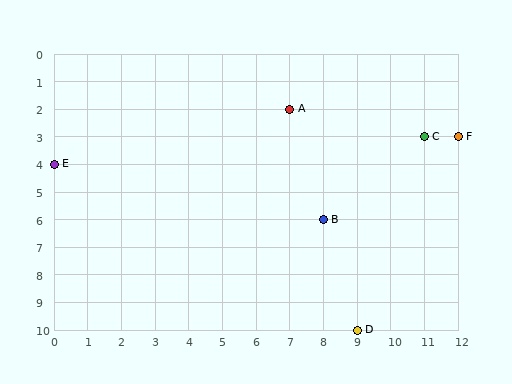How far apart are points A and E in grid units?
Points A and E are 7 columns and 2 rows apart (about 7.3 grid units diagonally).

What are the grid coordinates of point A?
Point A is at grid coordinates (7, 2).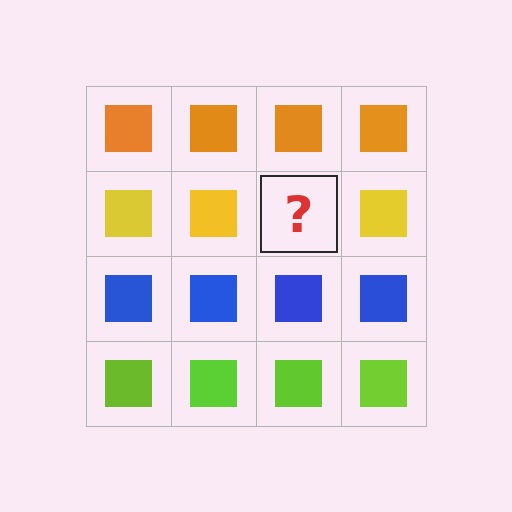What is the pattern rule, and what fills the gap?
The rule is that each row has a consistent color. The gap should be filled with a yellow square.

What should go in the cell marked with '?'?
The missing cell should contain a yellow square.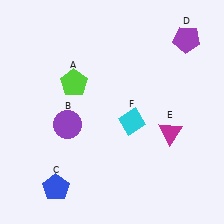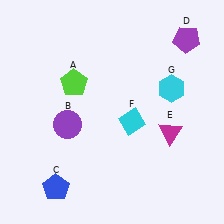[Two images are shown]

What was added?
A cyan hexagon (G) was added in Image 2.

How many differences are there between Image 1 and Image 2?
There is 1 difference between the two images.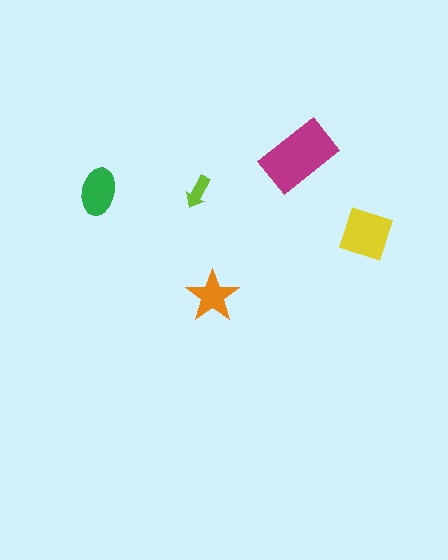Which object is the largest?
The magenta rectangle.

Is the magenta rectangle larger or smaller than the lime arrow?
Larger.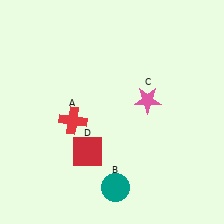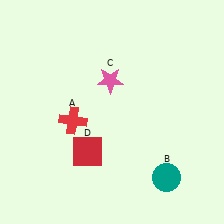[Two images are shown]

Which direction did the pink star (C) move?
The pink star (C) moved left.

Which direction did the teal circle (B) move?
The teal circle (B) moved right.